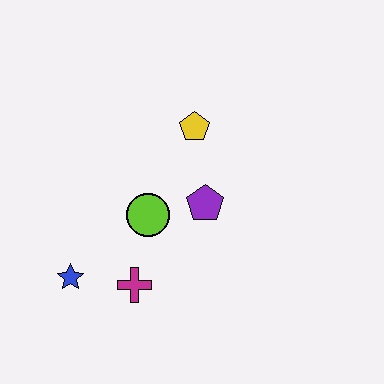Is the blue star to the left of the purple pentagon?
Yes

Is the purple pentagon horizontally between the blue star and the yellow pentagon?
No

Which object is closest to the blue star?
The magenta cross is closest to the blue star.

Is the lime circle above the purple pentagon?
No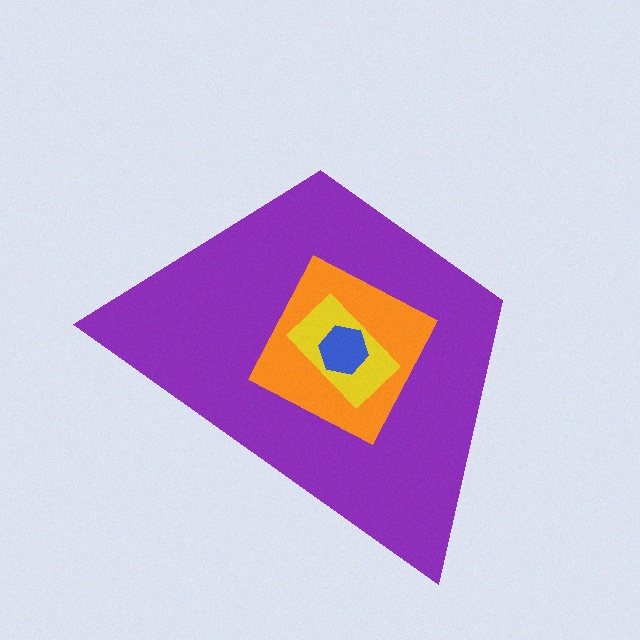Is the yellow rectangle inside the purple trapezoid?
Yes.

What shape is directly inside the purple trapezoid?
The orange diamond.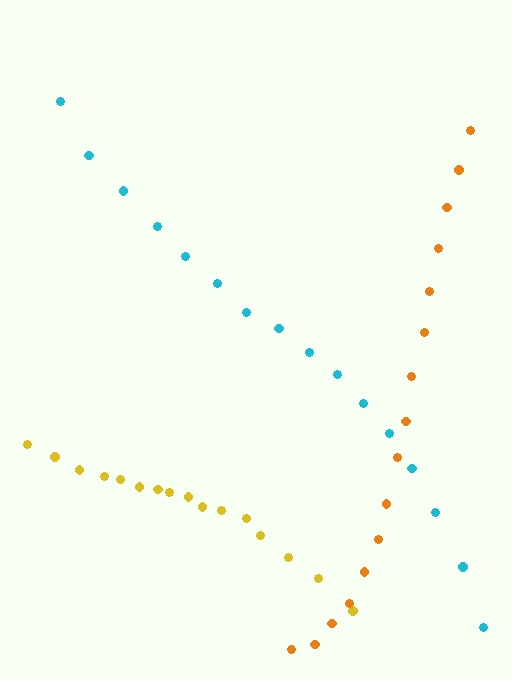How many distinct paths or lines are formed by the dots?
There are 3 distinct paths.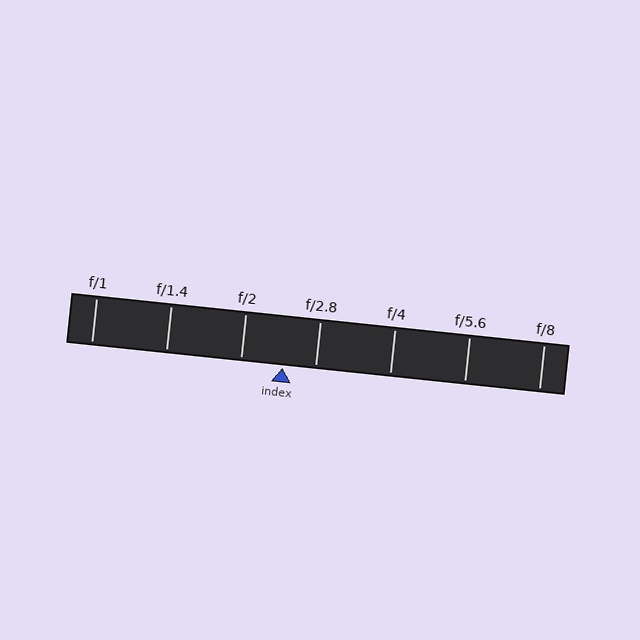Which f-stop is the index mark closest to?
The index mark is closest to f/2.8.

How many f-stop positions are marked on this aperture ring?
There are 7 f-stop positions marked.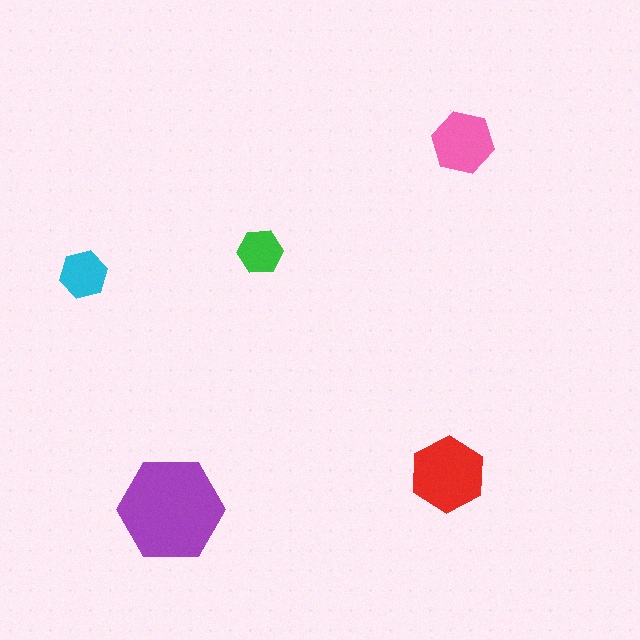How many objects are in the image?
There are 5 objects in the image.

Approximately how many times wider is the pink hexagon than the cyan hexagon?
About 1.5 times wider.